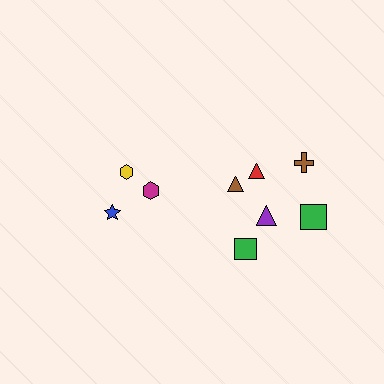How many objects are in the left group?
There are 3 objects.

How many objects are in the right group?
There are 6 objects.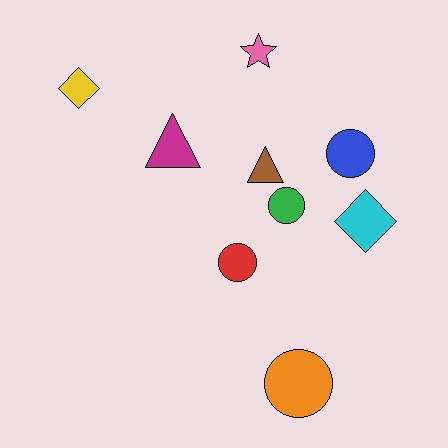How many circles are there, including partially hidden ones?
There are 4 circles.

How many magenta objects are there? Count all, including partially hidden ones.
There is 1 magenta object.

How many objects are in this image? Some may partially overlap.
There are 9 objects.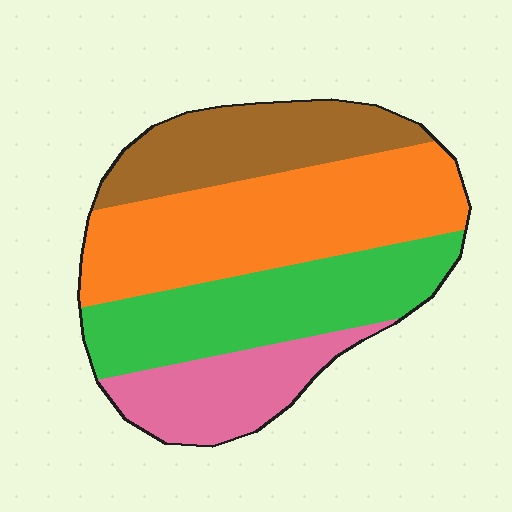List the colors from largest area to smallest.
From largest to smallest: orange, green, brown, pink.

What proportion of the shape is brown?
Brown takes up between a sixth and a third of the shape.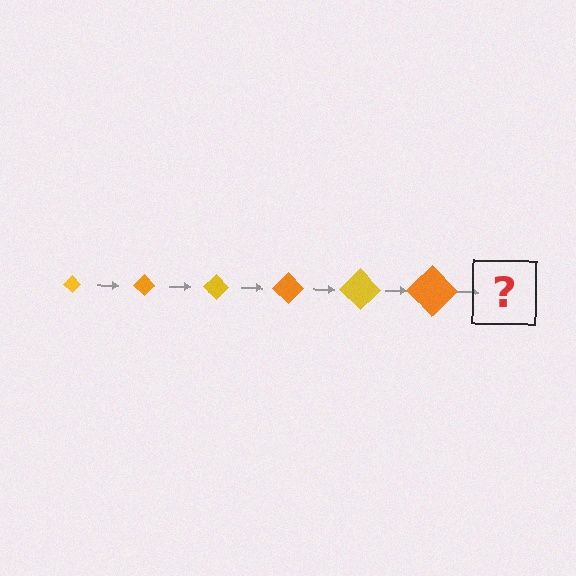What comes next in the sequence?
The next element should be a yellow diamond, larger than the previous one.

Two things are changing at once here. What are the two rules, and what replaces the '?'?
The two rules are that the diamond grows larger each step and the color cycles through yellow and orange. The '?' should be a yellow diamond, larger than the previous one.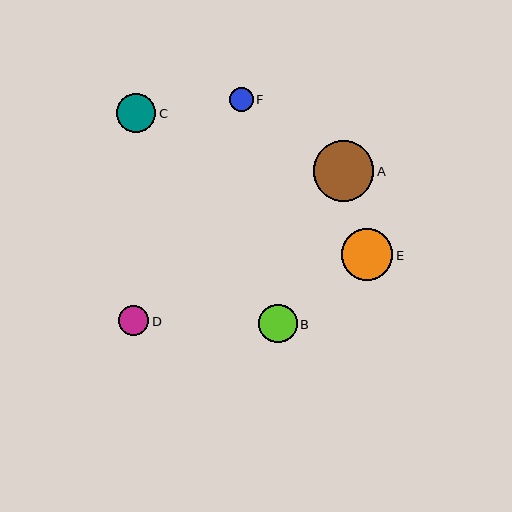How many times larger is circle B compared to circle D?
Circle B is approximately 1.3 times the size of circle D.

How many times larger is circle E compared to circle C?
Circle E is approximately 1.3 times the size of circle C.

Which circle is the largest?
Circle A is the largest with a size of approximately 61 pixels.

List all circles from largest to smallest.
From largest to smallest: A, E, C, B, D, F.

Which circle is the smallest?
Circle F is the smallest with a size of approximately 23 pixels.